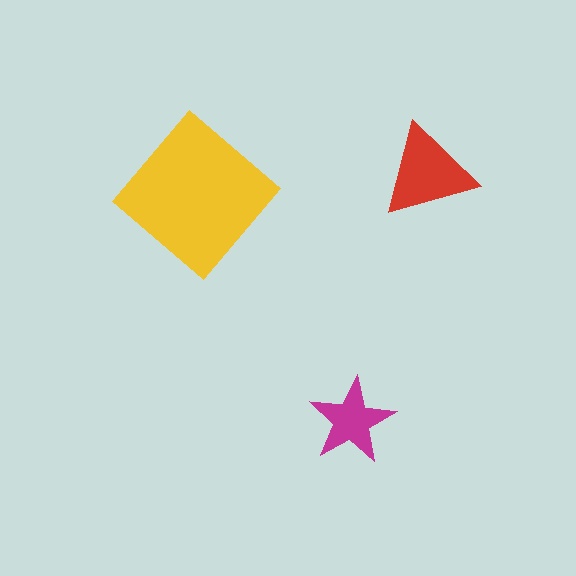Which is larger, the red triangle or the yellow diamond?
The yellow diamond.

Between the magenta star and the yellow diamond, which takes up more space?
The yellow diamond.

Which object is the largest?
The yellow diamond.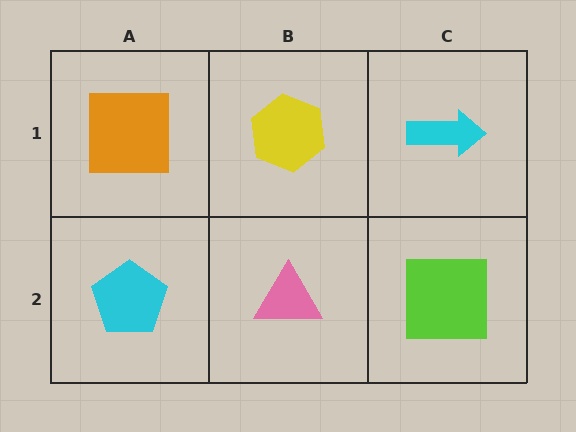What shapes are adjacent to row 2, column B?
A yellow hexagon (row 1, column B), a cyan pentagon (row 2, column A), a lime square (row 2, column C).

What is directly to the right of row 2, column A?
A pink triangle.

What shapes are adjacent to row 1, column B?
A pink triangle (row 2, column B), an orange square (row 1, column A), a cyan arrow (row 1, column C).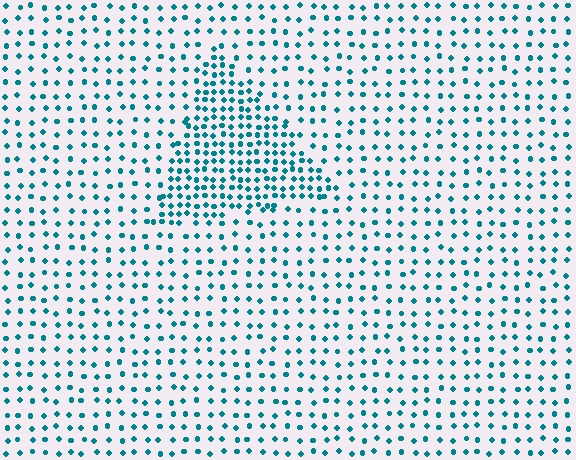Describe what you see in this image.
The image contains small teal elements arranged at two different densities. A triangle-shaped region is visible where the elements are more densely packed than the surrounding area.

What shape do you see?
I see a triangle.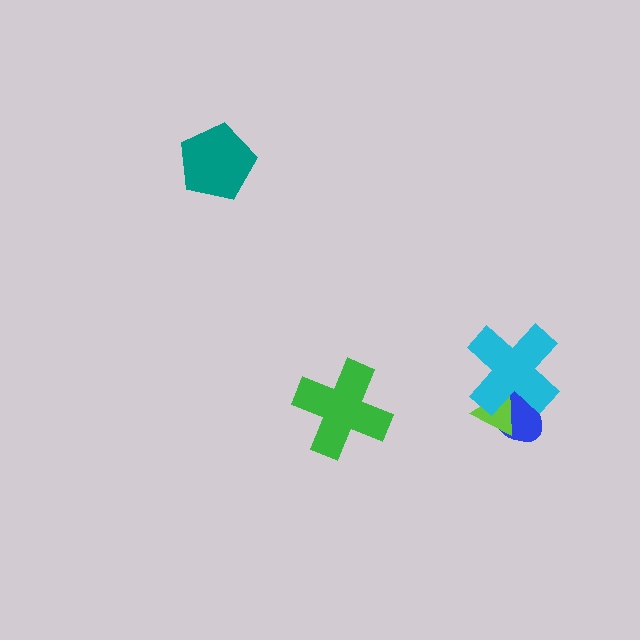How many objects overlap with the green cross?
0 objects overlap with the green cross.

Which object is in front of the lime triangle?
The cyan cross is in front of the lime triangle.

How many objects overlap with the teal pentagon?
0 objects overlap with the teal pentagon.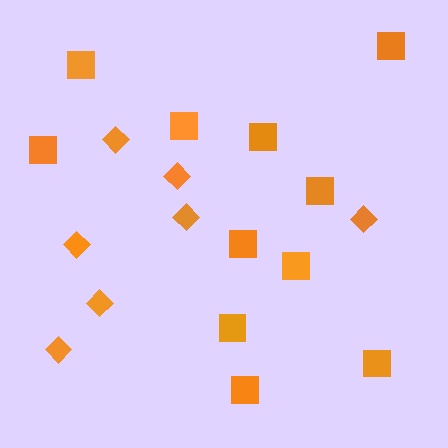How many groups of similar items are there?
There are 2 groups: one group of diamonds (7) and one group of squares (11).